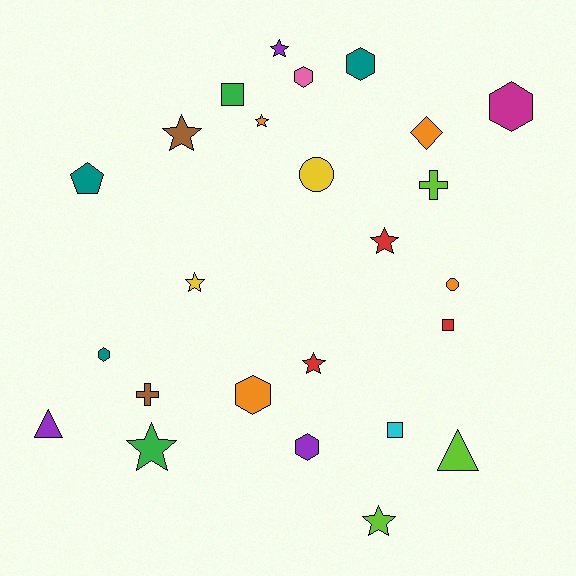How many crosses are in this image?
There are 2 crosses.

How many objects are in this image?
There are 25 objects.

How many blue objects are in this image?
There are no blue objects.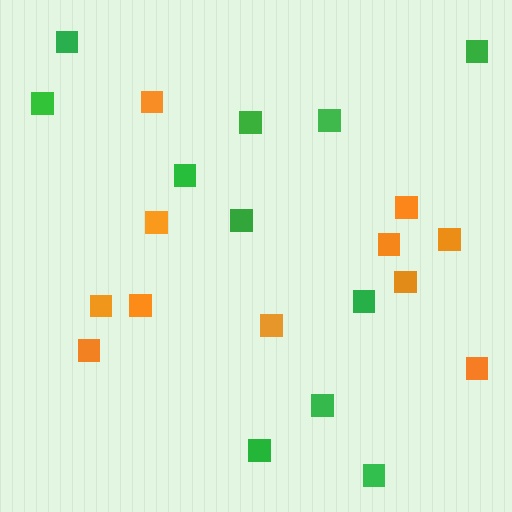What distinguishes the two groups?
There are 2 groups: one group of green squares (11) and one group of orange squares (11).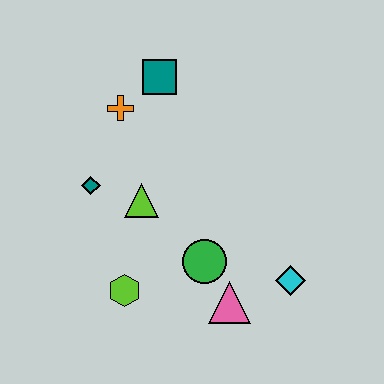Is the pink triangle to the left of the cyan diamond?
Yes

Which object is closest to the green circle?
The pink triangle is closest to the green circle.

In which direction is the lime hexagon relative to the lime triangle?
The lime hexagon is below the lime triangle.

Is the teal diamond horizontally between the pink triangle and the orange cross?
No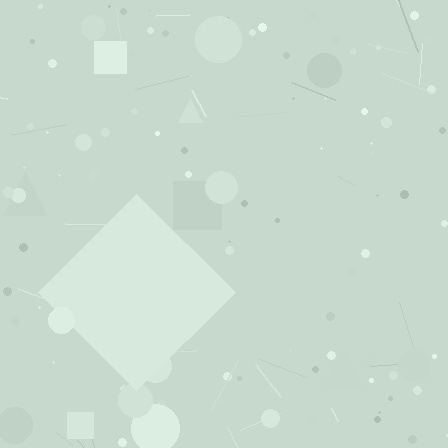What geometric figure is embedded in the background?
A diamond is embedded in the background.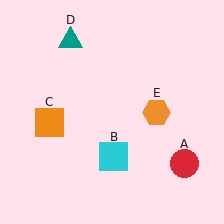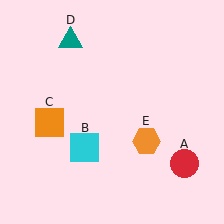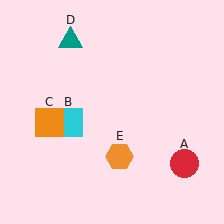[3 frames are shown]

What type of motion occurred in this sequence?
The cyan square (object B), orange hexagon (object E) rotated clockwise around the center of the scene.